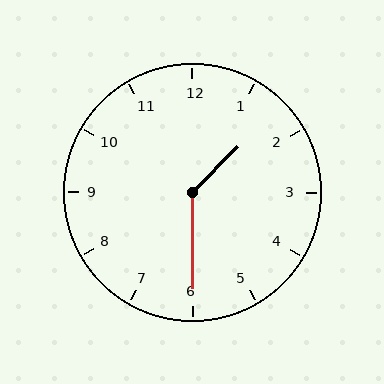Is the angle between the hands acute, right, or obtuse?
It is obtuse.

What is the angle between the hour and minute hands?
Approximately 135 degrees.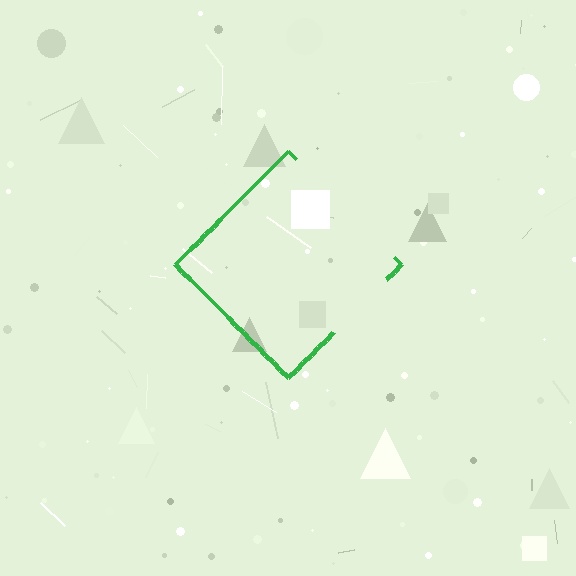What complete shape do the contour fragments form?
The contour fragments form a diamond.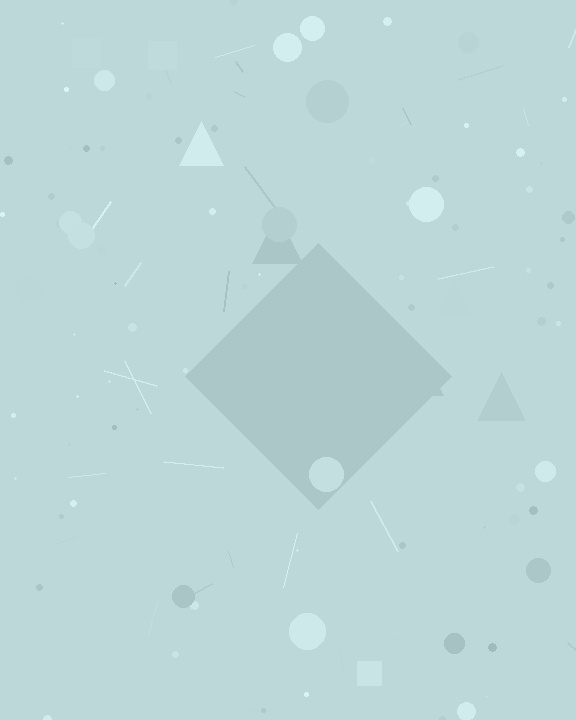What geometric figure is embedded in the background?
A diamond is embedded in the background.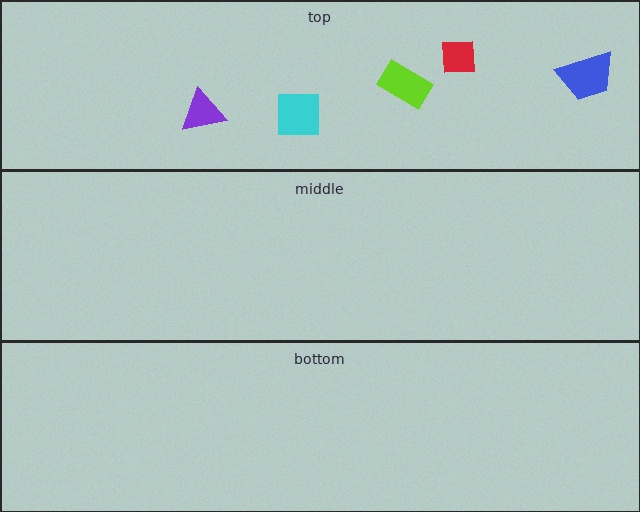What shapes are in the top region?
The purple triangle, the red square, the cyan square, the blue trapezoid, the lime rectangle.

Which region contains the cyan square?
The top region.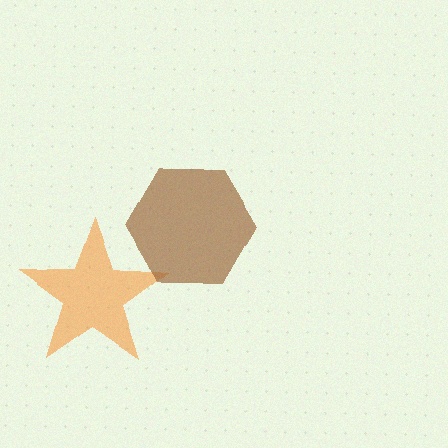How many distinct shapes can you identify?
There are 2 distinct shapes: an orange star, a brown hexagon.